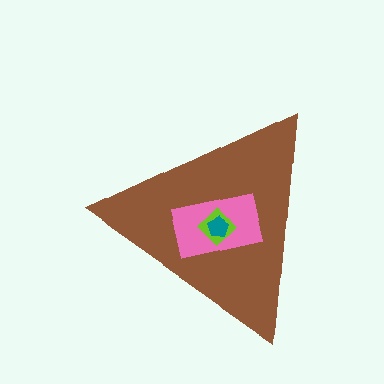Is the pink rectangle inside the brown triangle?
Yes.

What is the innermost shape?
The teal pentagon.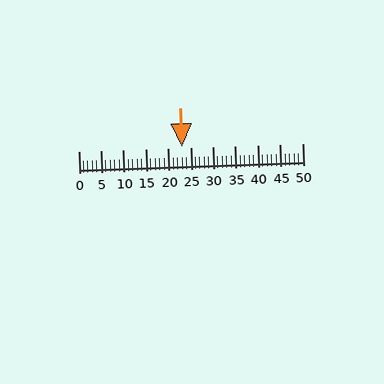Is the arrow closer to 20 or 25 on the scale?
The arrow is closer to 25.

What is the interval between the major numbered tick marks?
The major tick marks are spaced 5 units apart.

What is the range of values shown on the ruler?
The ruler shows values from 0 to 50.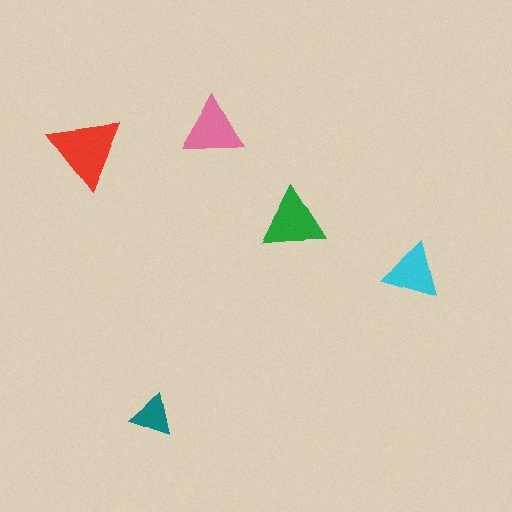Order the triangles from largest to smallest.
the red one, the green one, the pink one, the cyan one, the teal one.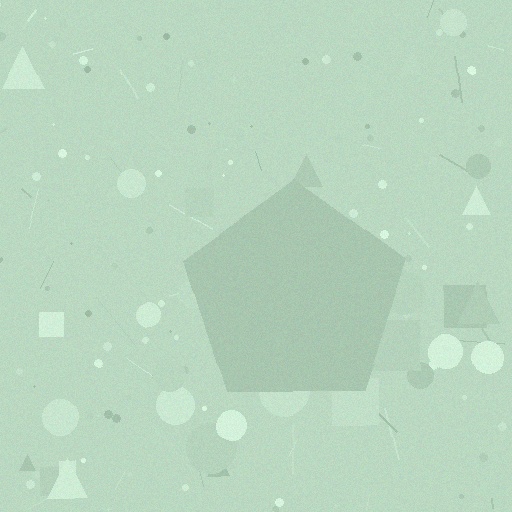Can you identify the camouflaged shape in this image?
The camouflaged shape is a pentagon.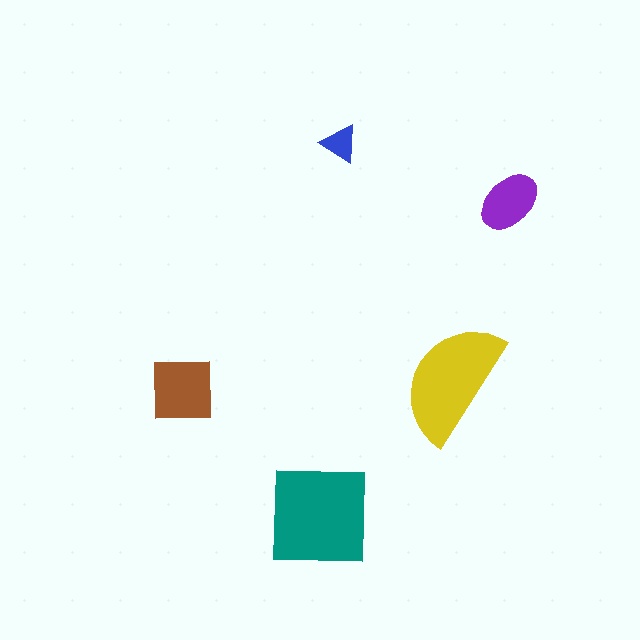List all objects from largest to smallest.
The teal square, the yellow semicircle, the brown square, the purple ellipse, the blue triangle.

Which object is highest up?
The blue triangle is topmost.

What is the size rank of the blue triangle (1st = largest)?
5th.